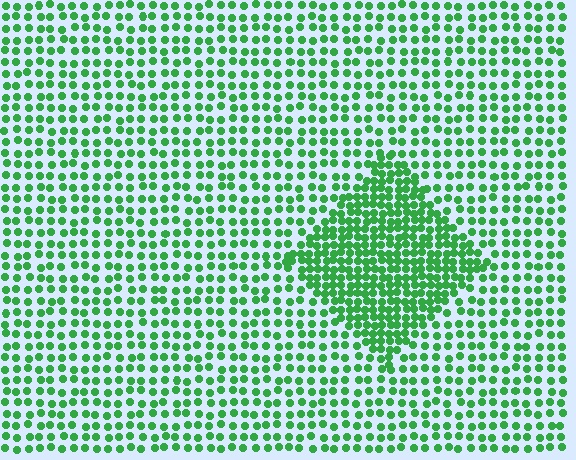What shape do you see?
I see a diamond.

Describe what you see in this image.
The image contains small green elements arranged at two different densities. A diamond-shaped region is visible where the elements are more densely packed than the surrounding area.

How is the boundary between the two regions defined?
The boundary is defined by a change in element density (approximately 2.0x ratio). All elements are the same color, size, and shape.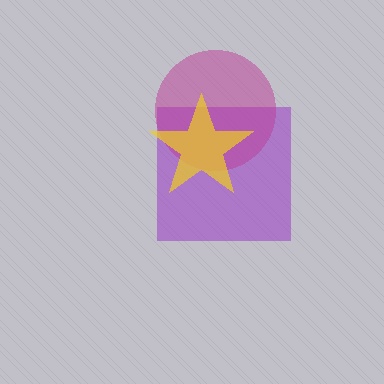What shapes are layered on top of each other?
The layered shapes are: a purple square, a magenta circle, a yellow star.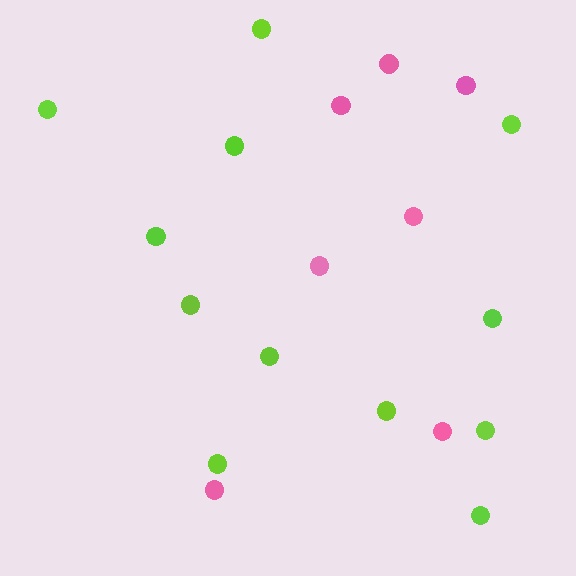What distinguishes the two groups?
There are 2 groups: one group of lime circles (12) and one group of pink circles (7).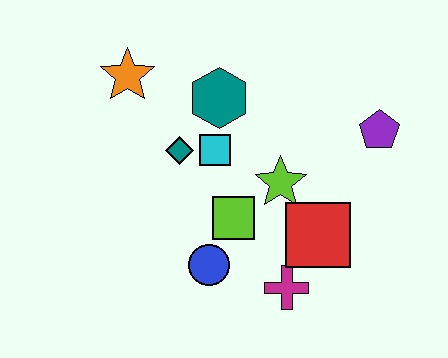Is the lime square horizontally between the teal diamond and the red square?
Yes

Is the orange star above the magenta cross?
Yes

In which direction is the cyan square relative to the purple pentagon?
The cyan square is to the left of the purple pentagon.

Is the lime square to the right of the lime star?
No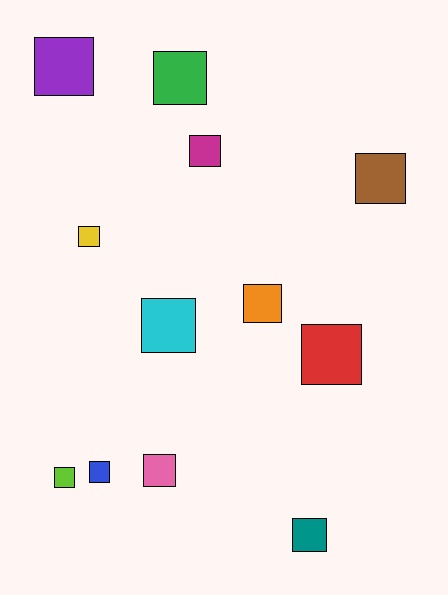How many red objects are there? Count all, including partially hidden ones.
There is 1 red object.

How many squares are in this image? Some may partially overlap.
There are 12 squares.